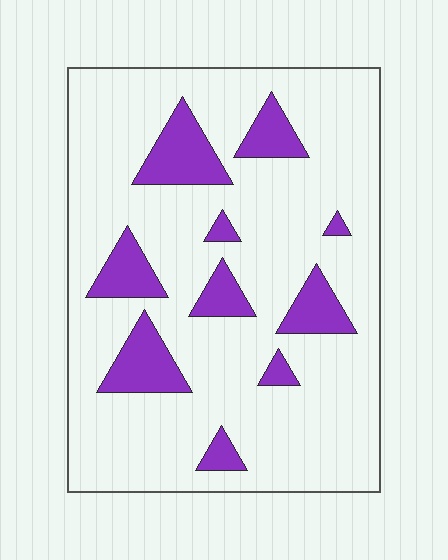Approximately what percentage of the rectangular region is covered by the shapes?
Approximately 15%.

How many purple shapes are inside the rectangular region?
10.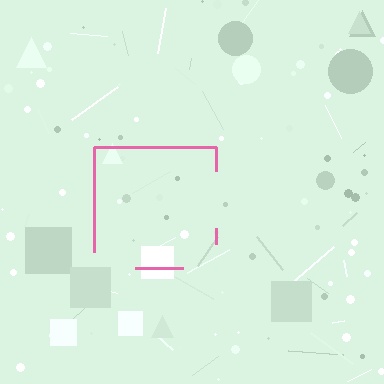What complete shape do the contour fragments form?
The contour fragments form a square.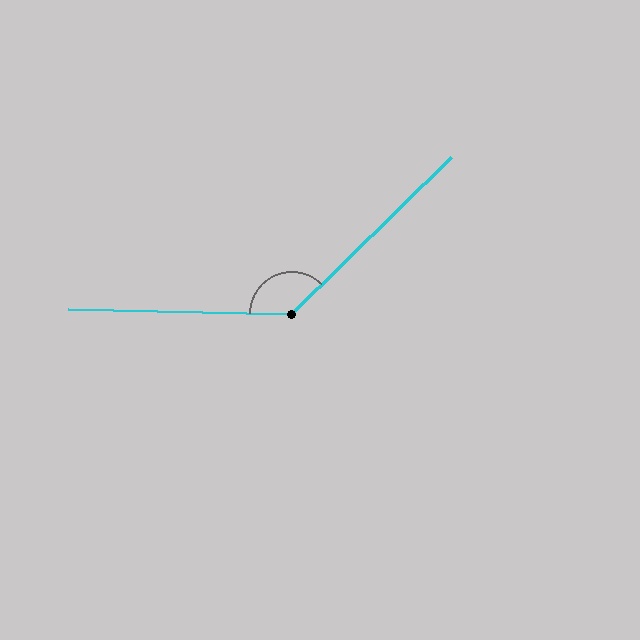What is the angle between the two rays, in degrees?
Approximately 134 degrees.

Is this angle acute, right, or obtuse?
It is obtuse.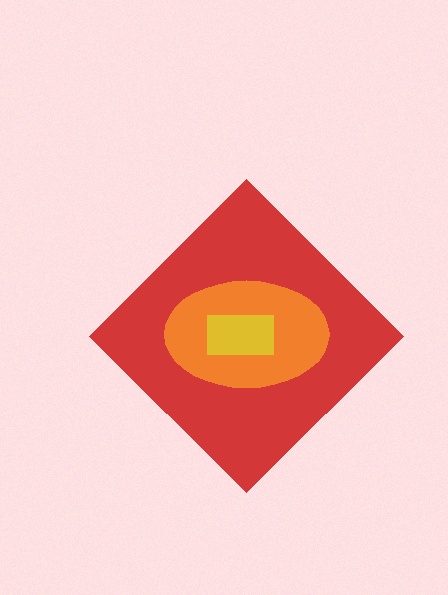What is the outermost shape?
The red diamond.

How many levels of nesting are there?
3.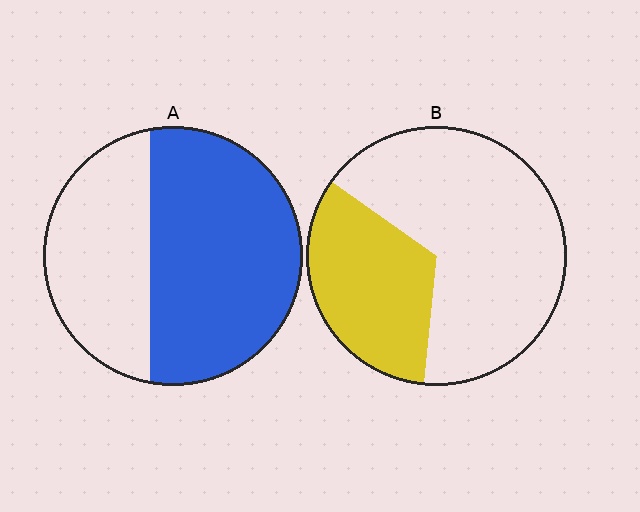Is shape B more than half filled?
No.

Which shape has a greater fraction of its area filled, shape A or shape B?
Shape A.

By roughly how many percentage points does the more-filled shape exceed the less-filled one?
By roughly 30 percentage points (A over B).